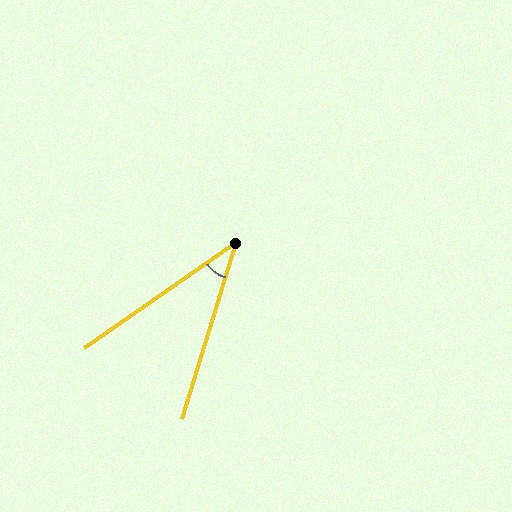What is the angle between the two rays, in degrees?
Approximately 38 degrees.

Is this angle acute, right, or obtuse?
It is acute.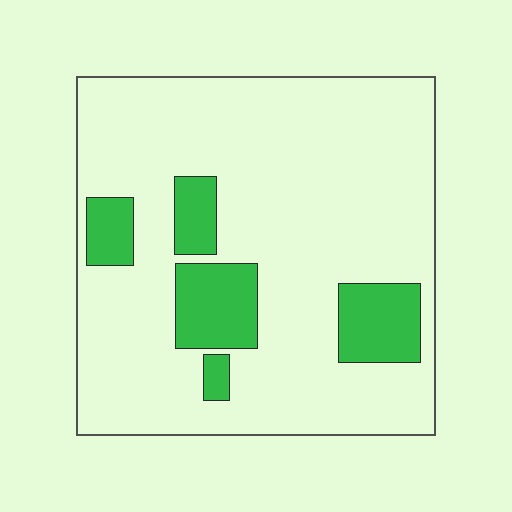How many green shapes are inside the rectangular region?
5.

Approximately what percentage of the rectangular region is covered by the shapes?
Approximately 15%.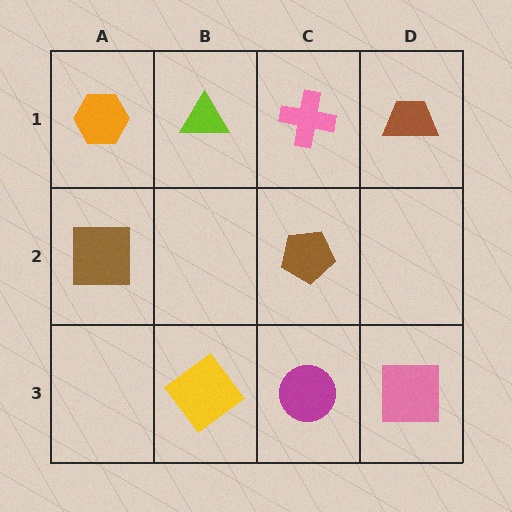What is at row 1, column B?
A lime triangle.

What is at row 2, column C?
A brown pentagon.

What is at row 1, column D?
A brown trapezoid.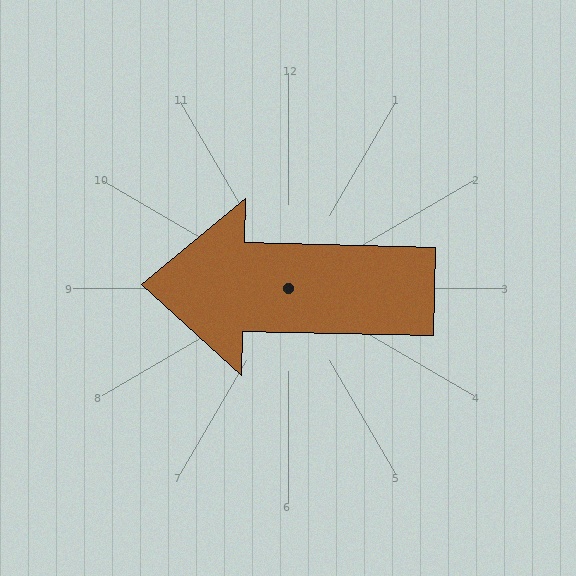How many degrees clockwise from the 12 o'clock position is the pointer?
Approximately 271 degrees.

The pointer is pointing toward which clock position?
Roughly 9 o'clock.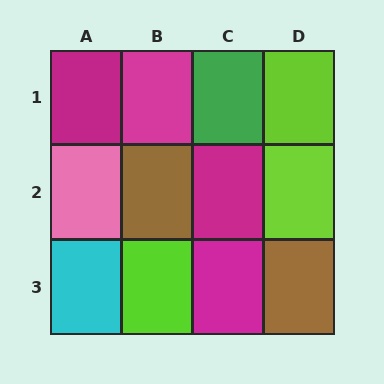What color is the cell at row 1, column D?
Lime.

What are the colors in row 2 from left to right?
Pink, brown, magenta, lime.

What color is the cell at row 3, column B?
Lime.